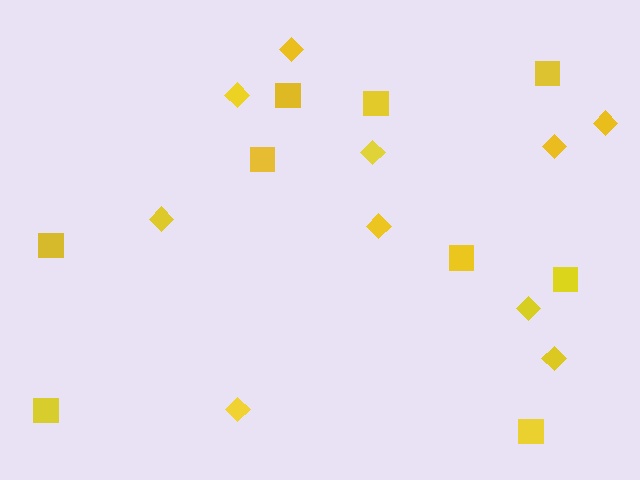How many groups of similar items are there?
There are 2 groups: one group of diamonds (10) and one group of squares (9).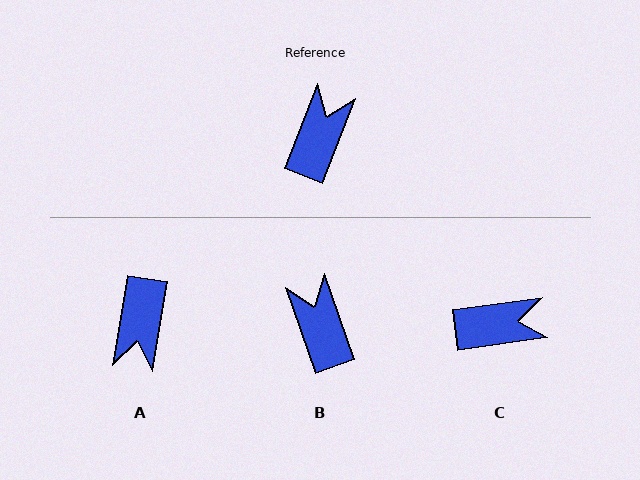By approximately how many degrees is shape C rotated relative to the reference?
Approximately 61 degrees clockwise.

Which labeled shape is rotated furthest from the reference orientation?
A, about 168 degrees away.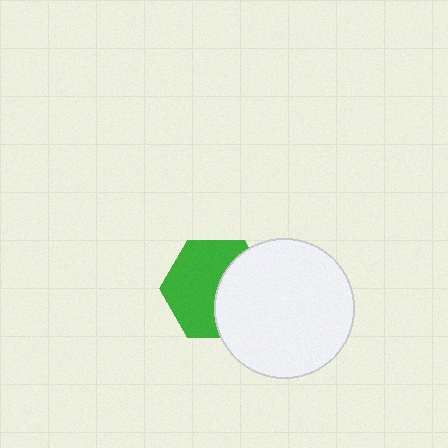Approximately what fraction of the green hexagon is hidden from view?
Roughly 41% of the green hexagon is hidden behind the white circle.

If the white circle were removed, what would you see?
You would see the complete green hexagon.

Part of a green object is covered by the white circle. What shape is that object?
It is a hexagon.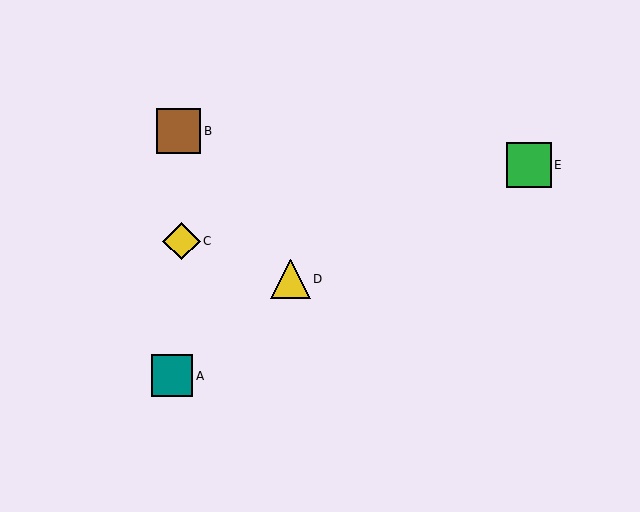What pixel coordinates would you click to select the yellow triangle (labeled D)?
Click at (291, 279) to select the yellow triangle D.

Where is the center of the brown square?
The center of the brown square is at (178, 131).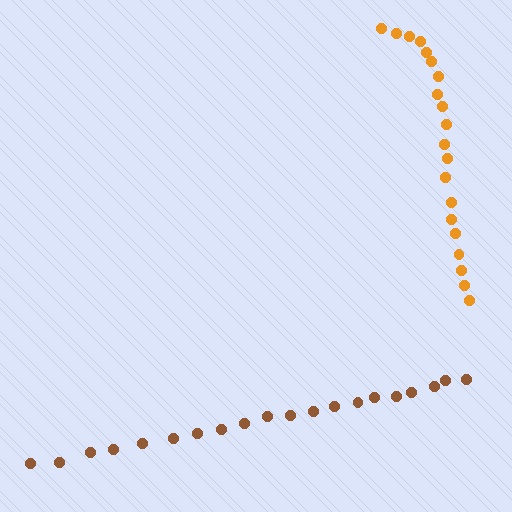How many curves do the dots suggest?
There are 2 distinct paths.